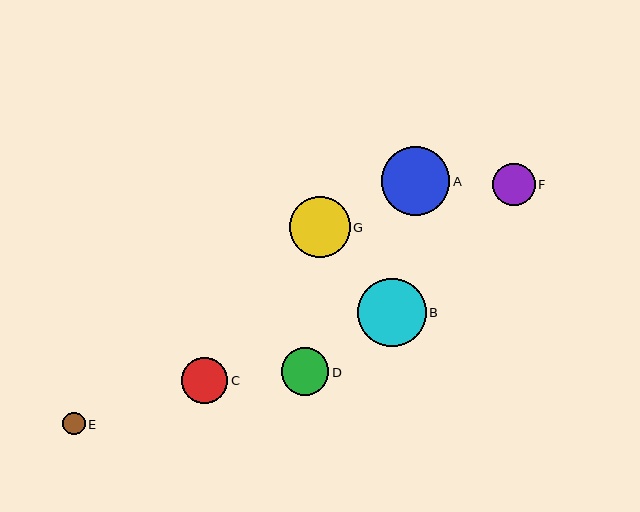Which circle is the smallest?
Circle E is the smallest with a size of approximately 23 pixels.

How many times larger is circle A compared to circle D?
Circle A is approximately 1.4 times the size of circle D.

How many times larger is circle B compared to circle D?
Circle B is approximately 1.4 times the size of circle D.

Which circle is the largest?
Circle B is the largest with a size of approximately 69 pixels.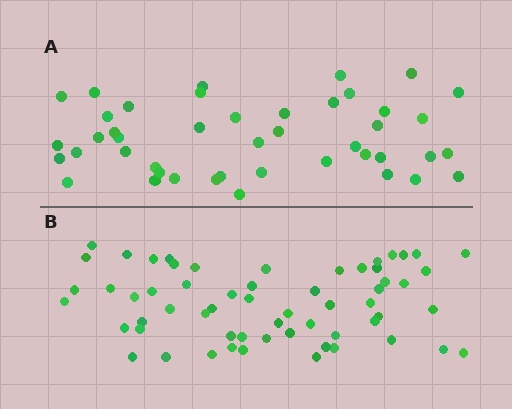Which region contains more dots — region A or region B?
Region B (the bottom region) has more dots.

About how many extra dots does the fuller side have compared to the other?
Region B has approximately 15 more dots than region A.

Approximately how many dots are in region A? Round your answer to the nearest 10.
About 40 dots. (The exact count is 44, which rounds to 40.)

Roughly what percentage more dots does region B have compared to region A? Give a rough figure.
About 35% more.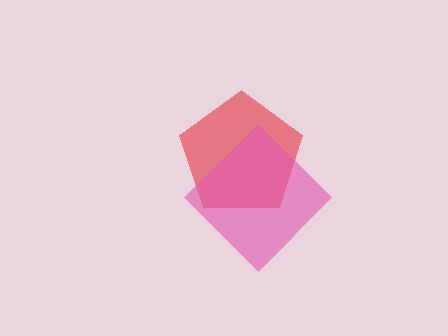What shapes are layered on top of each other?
The layered shapes are: a red pentagon, a pink diamond.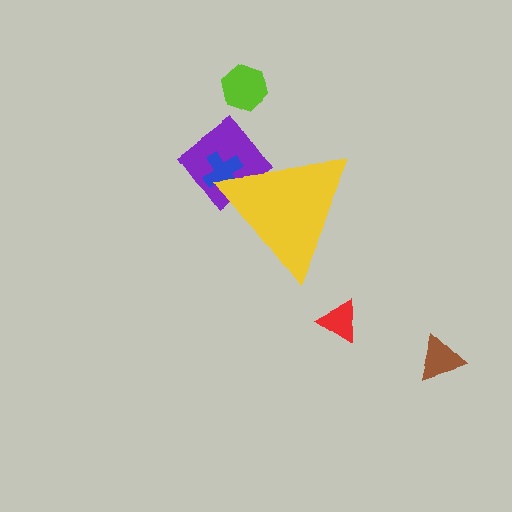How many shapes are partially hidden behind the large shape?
2 shapes are partially hidden.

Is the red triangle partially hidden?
No, the red triangle is fully visible.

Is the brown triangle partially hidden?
No, the brown triangle is fully visible.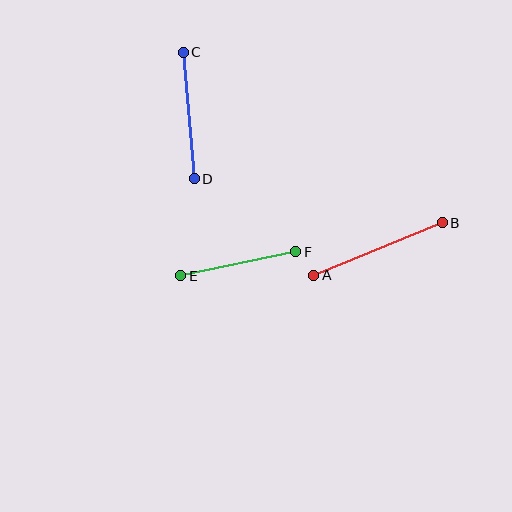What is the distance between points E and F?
The distance is approximately 118 pixels.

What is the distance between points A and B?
The distance is approximately 139 pixels.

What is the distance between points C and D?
The distance is approximately 127 pixels.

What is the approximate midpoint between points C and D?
The midpoint is at approximately (189, 116) pixels.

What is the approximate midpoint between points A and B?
The midpoint is at approximately (378, 249) pixels.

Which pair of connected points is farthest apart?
Points A and B are farthest apart.